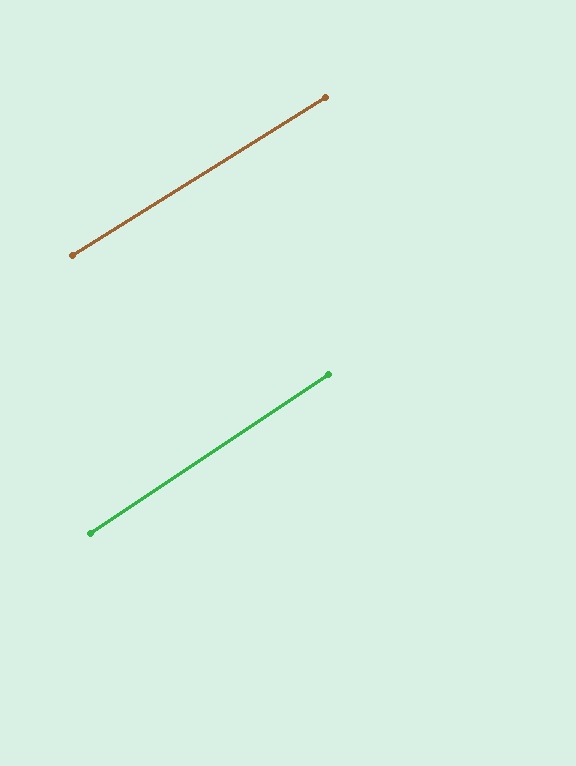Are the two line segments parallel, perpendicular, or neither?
Parallel — their directions differ by only 1.7°.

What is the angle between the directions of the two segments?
Approximately 2 degrees.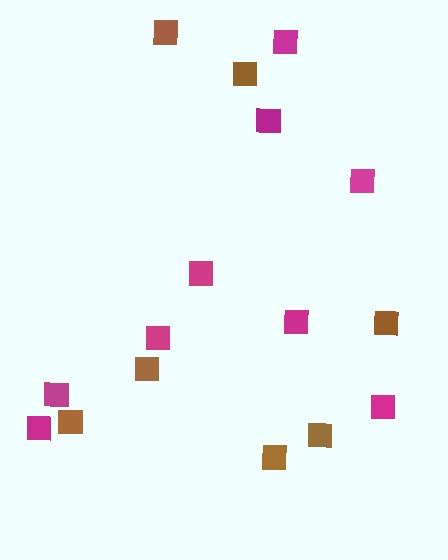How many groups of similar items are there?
There are 2 groups: one group of brown squares (7) and one group of magenta squares (9).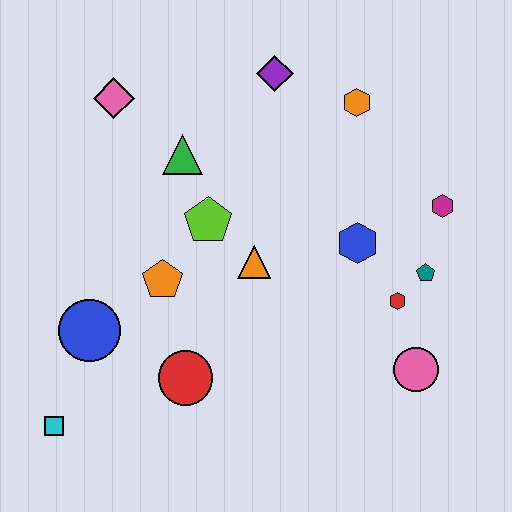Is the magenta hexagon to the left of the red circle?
No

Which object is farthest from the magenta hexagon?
The cyan square is farthest from the magenta hexagon.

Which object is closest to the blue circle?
The orange pentagon is closest to the blue circle.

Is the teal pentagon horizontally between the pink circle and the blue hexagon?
No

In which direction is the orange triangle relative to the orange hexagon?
The orange triangle is below the orange hexagon.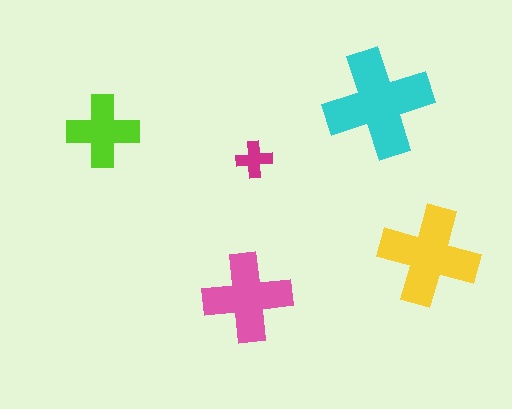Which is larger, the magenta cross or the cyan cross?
The cyan one.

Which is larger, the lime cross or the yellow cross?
The yellow one.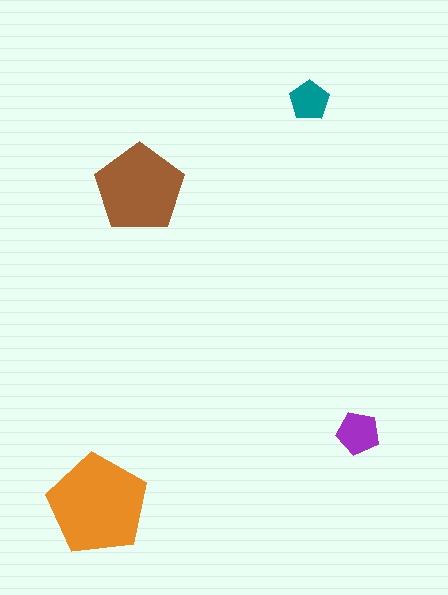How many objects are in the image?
There are 4 objects in the image.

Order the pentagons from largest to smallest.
the orange one, the brown one, the purple one, the teal one.